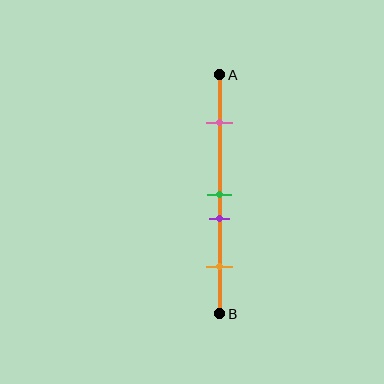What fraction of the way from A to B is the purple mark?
The purple mark is approximately 60% (0.6) of the way from A to B.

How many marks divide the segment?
There are 4 marks dividing the segment.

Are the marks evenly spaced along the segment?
No, the marks are not evenly spaced.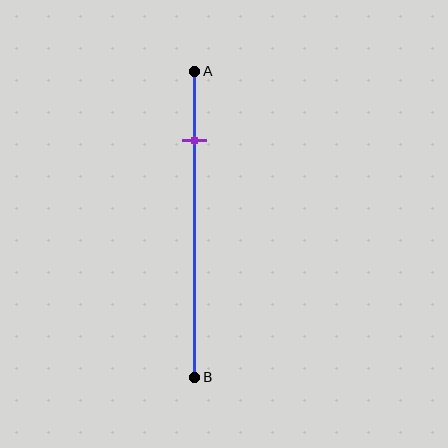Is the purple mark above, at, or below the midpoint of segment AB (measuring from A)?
The purple mark is above the midpoint of segment AB.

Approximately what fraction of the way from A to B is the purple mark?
The purple mark is approximately 25% of the way from A to B.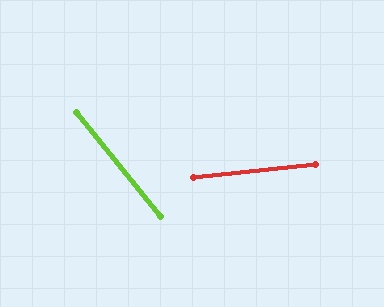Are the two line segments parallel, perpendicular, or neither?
Neither parallel nor perpendicular — they differ by about 57°.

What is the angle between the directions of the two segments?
Approximately 57 degrees.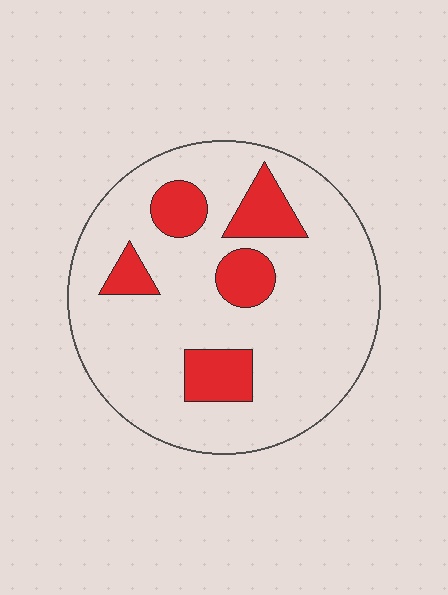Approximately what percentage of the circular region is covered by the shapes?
Approximately 20%.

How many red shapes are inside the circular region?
5.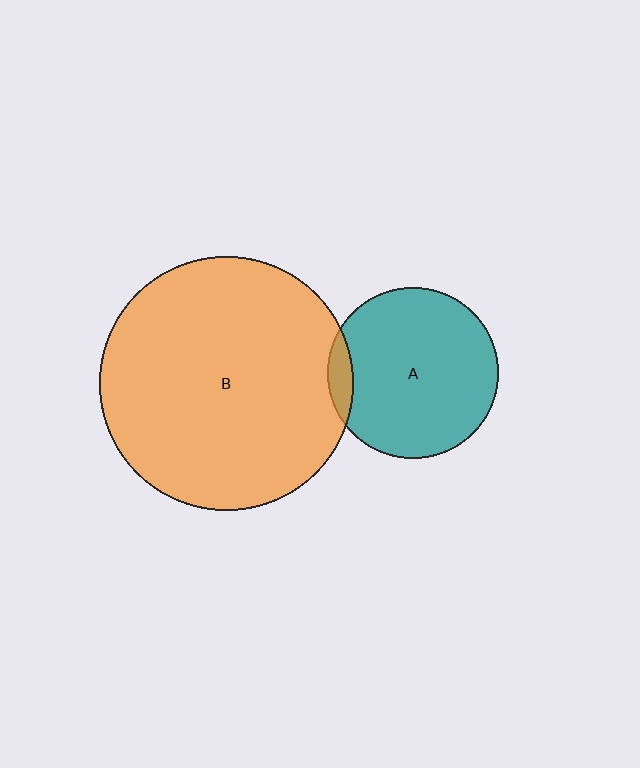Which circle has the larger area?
Circle B (orange).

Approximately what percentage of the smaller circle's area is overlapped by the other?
Approximately 10%.